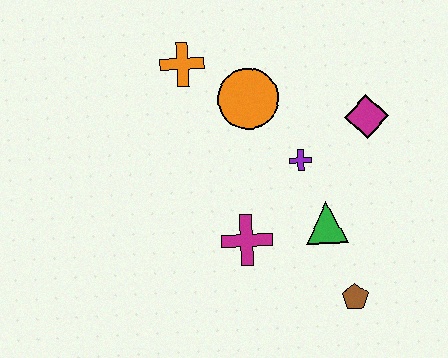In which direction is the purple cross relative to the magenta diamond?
The purple cross is to the left of the magenta diamond.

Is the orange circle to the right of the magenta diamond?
No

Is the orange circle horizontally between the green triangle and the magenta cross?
Yes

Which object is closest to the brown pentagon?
The green triangle is closest to the brown pentagon.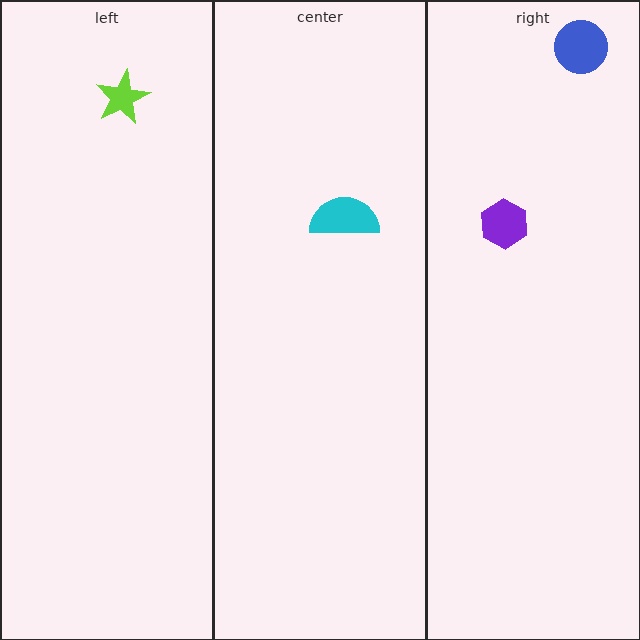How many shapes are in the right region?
2.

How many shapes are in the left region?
1.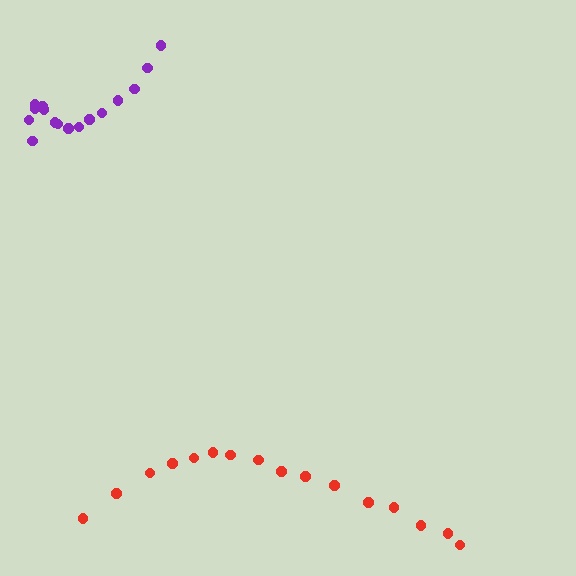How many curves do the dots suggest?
There are 2 distinct paths.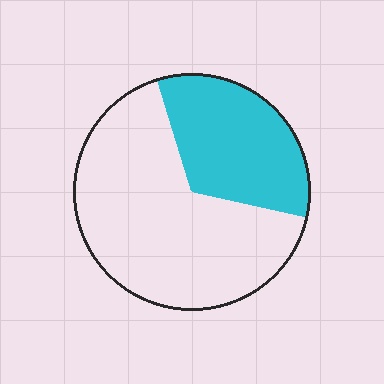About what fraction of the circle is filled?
About one third (1/3).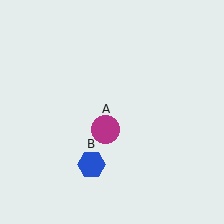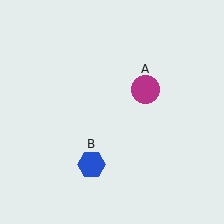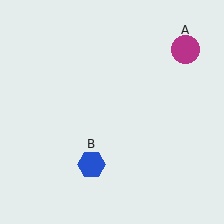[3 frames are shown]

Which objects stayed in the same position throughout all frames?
Blue hexagon (object B) remained stationary.